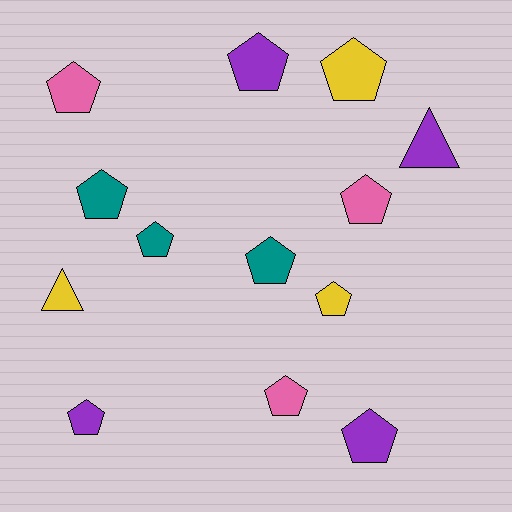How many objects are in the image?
There are 13 objects.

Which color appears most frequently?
Purple, with 4 objects.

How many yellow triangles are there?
There is 1 yellow triangle.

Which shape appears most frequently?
Pentagon, with 11 objects.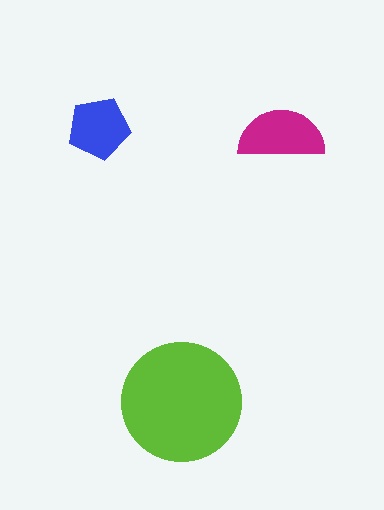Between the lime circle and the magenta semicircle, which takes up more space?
The lime circle.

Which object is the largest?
The lime circle.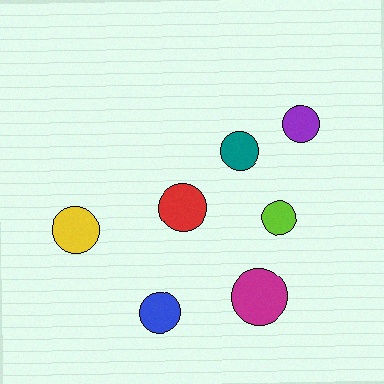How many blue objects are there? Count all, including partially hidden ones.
There is 1 blue object.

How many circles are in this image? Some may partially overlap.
There are 7 circles.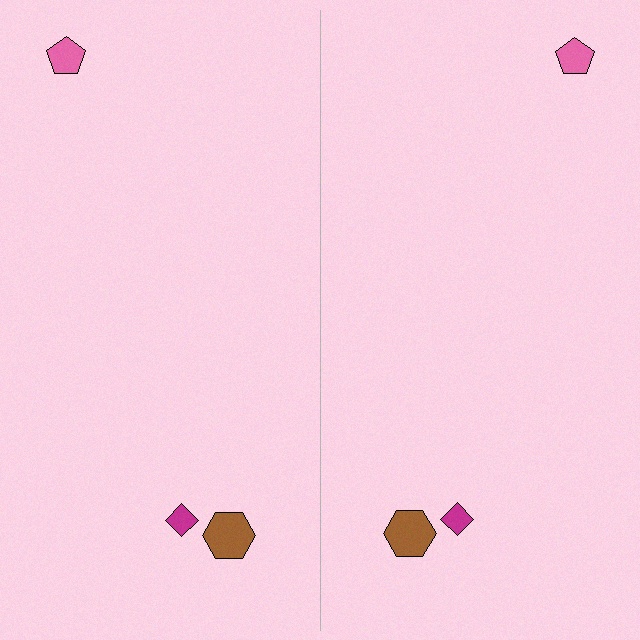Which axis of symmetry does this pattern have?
The pattern has a vertical axis of symmetry running through the center of the image.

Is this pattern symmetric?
Yes, this pattern has bilateral (reflection) symmetry.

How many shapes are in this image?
There are 6 shapes in this image.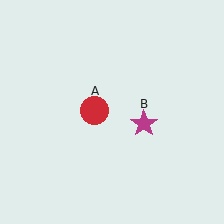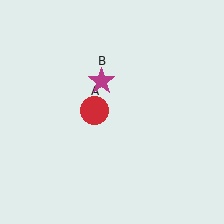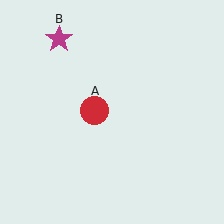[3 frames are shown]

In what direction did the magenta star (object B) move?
The magenta star (object B) moved up and to the left.